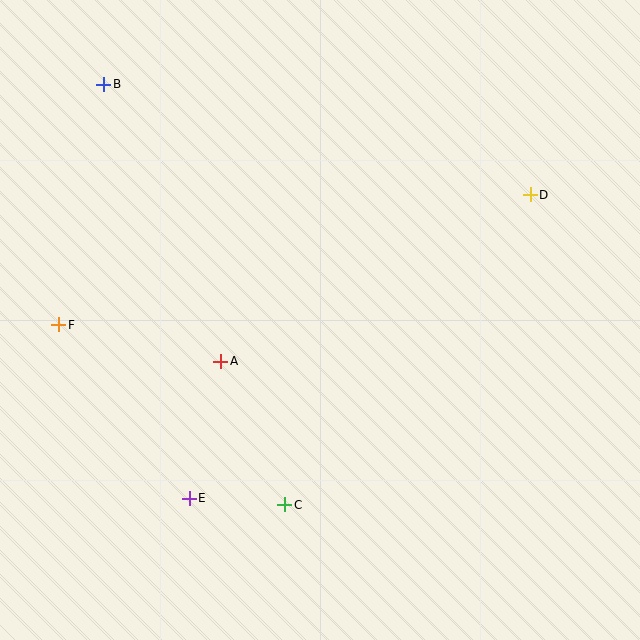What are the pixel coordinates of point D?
Point D is at (530, 195).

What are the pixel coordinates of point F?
Point F is at (58, 325).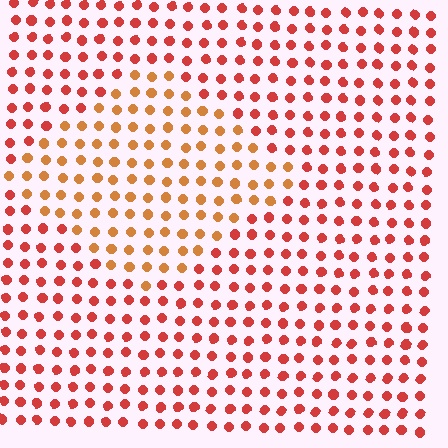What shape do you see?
I see a diamond.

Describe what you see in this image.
The image is filled with small red elements in a uniform arrangement. A diamond-shaped region is visible where the elements are tinted to a slightly different hue, forming a subtle color boundary.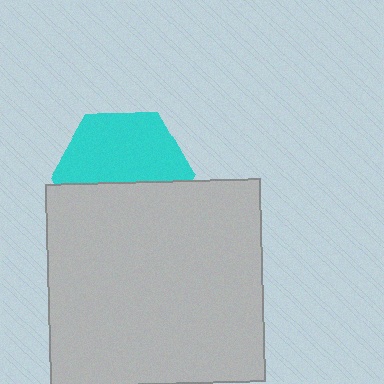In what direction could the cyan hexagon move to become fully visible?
The cyan hexagon could move up. That would shift it out from behind the light gray rectangle entirely.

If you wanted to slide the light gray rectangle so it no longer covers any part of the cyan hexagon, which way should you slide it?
Slide it down — that is the most direct way to separate the two shapes.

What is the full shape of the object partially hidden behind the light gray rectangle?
The partially hidden object is a cyan hexagon.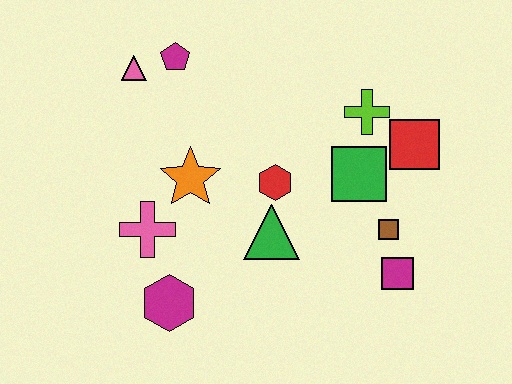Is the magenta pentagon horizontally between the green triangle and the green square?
No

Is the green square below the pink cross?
No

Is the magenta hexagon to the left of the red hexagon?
Yes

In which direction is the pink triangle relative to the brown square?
The pink triangle is to the left of the brown square.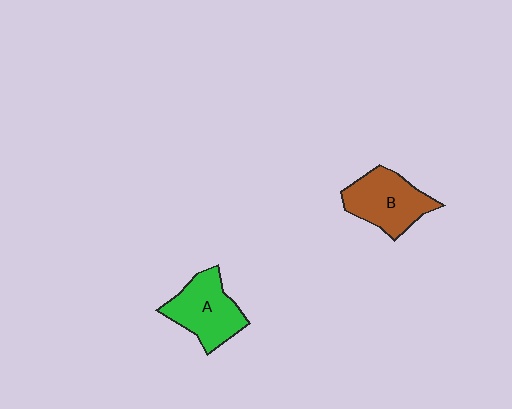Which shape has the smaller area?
Shape A (green).